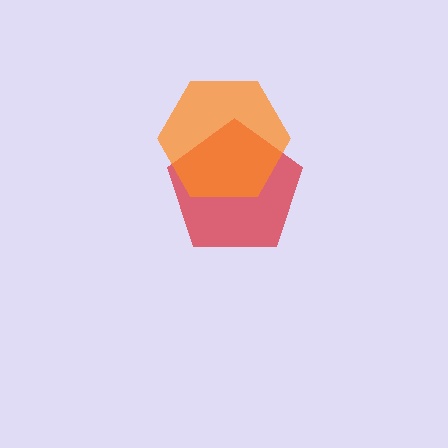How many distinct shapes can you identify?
There are 2 distinct shapes: a red pentagon, an orange hexagon.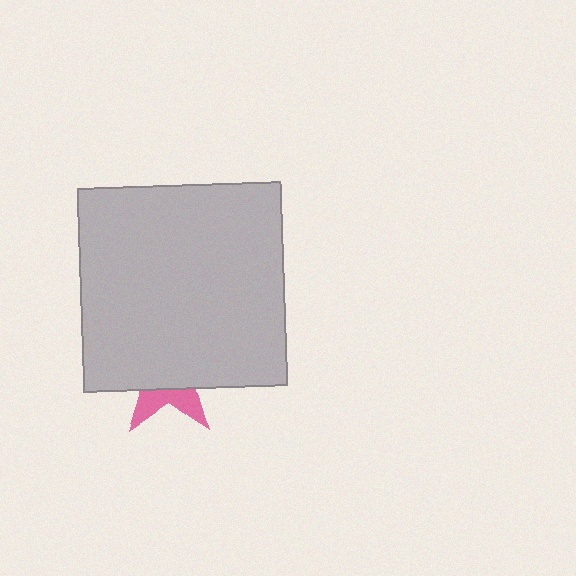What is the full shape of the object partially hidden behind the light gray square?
The partially hidden object is a pink star.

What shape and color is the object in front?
The object in front is a light gray square.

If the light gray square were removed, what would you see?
You would see the complete pink star.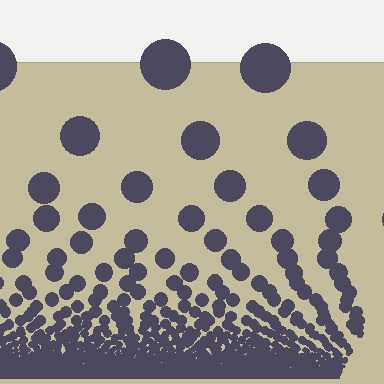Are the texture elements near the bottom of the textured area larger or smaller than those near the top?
Smaller. The gradient is inverted — elements near the bottom are smaller and denser.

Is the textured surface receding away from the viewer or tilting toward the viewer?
The surface appears to tilt toward the viewer. Texture elements get larger and sparser toward the top.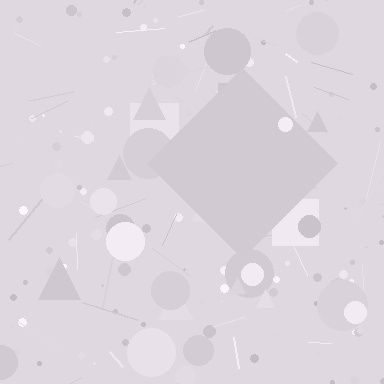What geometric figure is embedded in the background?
A diamond is embedded in the background.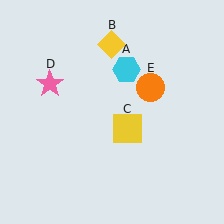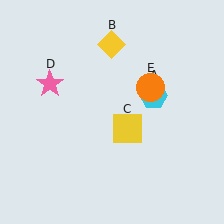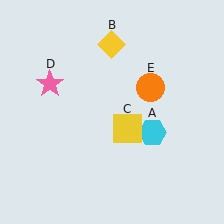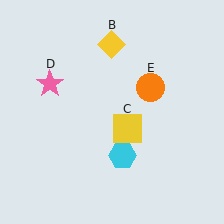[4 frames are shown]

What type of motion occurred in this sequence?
The cyan hexagon (object A) rotated clockwise around the center of the scene.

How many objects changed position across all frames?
1 object changed position: cyan hexagon (object A).